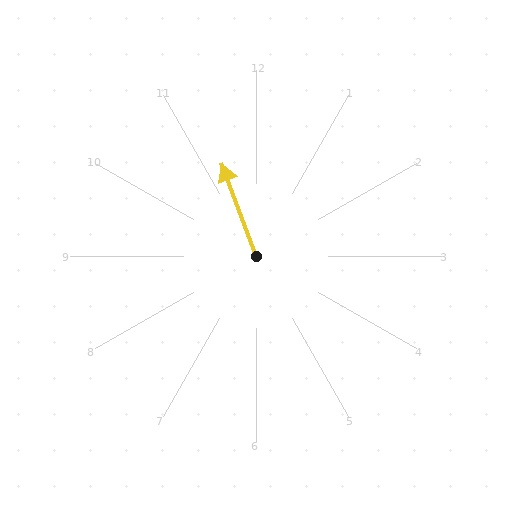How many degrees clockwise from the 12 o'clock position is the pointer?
Approximately 340 degrees.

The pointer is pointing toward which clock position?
Roughly 11 o'clock.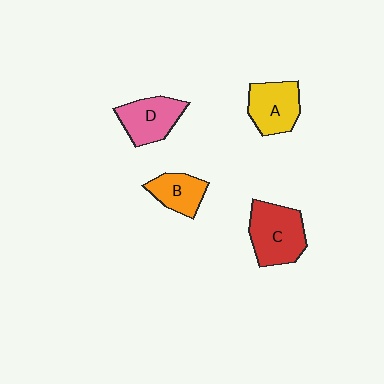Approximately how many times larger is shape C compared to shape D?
Approximately 1.3 times.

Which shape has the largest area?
Shape C (red).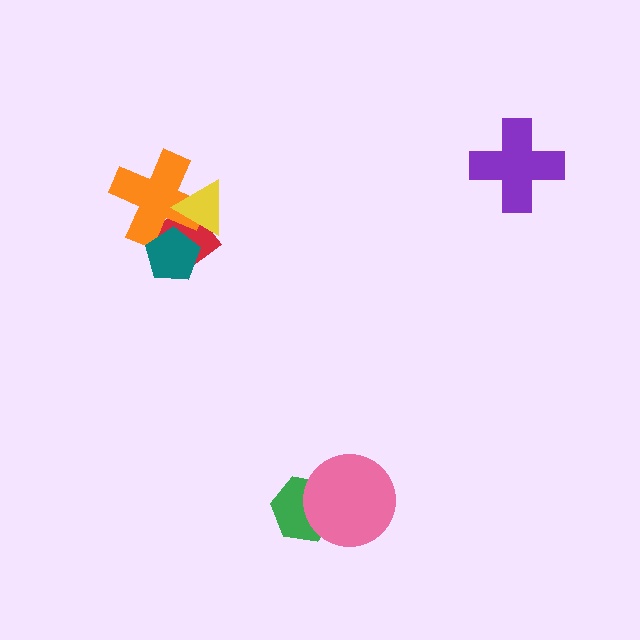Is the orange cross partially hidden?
Yes, it is partially covered by another shape.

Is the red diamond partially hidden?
Yes, it is partially covered by another shape.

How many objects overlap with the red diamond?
3 objects overlap with the red diamond.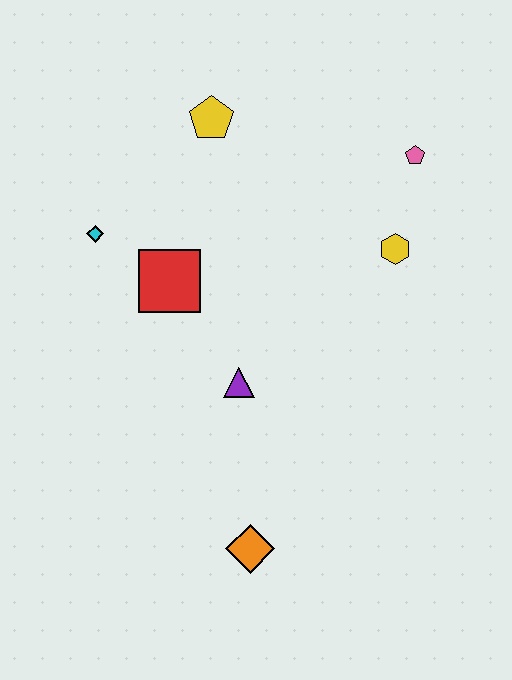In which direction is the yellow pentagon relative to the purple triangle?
The yellow pentagon is above the purple triangle.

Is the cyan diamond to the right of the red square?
No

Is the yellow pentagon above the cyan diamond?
Yes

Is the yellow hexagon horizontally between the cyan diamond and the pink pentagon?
Yes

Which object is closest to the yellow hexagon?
The pink pentagon is closest to the yellow hexagon.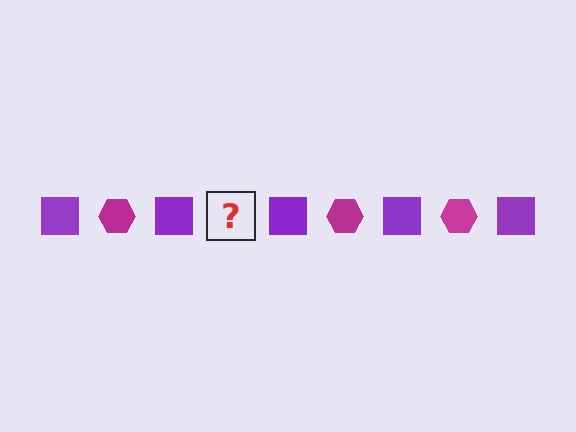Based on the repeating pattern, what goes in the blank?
The blank should be a magenta hexagon.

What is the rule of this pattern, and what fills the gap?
The rule is that the pattern alternates between purple square and magenta hexagon. The gap should be filled with a magenta hexagon.